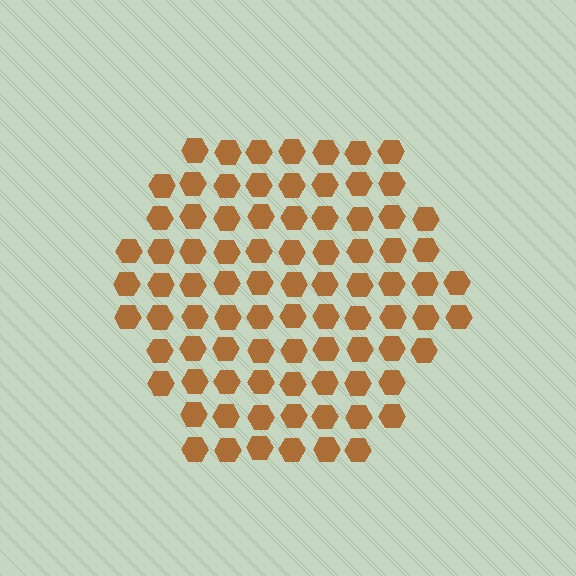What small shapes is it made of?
It is made of small hexagons.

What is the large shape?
The large shape is a hexagon.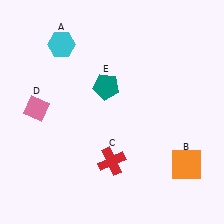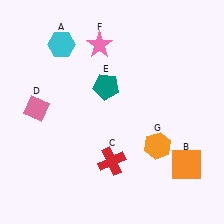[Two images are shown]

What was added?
A pink star (F), an orange hexagon (G) were added in Image 2.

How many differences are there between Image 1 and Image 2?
There are 2 differences between the two images.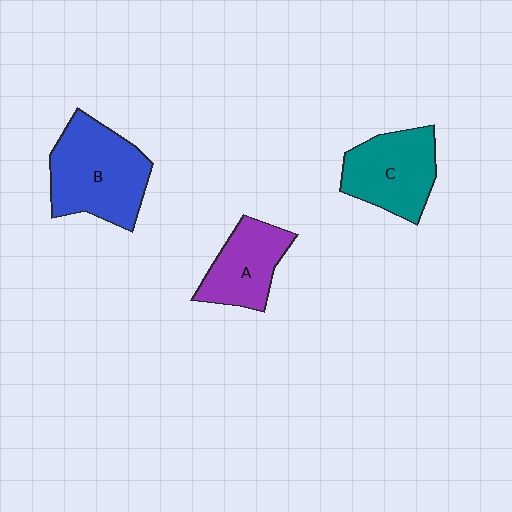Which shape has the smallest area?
Shape A (purple).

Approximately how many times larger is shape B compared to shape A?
Approximately 1.5 times.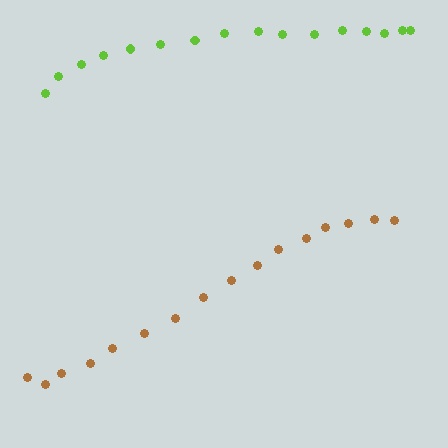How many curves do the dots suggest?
There are 2 distinct paths.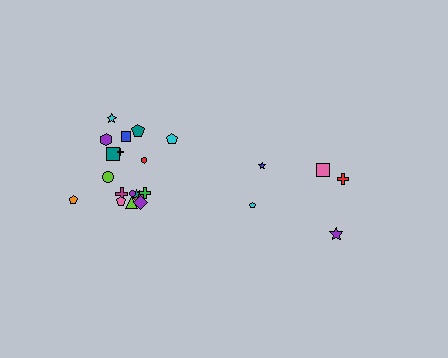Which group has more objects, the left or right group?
The left group.